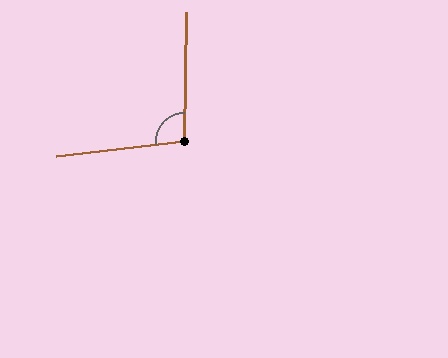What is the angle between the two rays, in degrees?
Approximately 97 degrees.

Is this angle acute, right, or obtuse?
It is obtuse.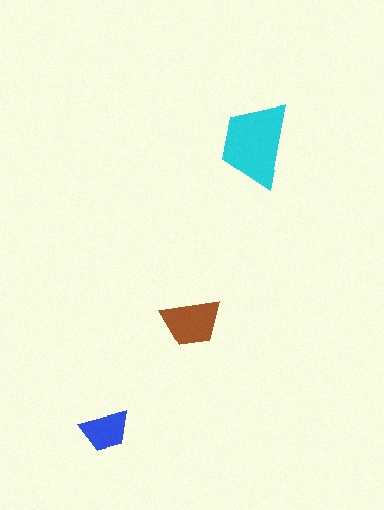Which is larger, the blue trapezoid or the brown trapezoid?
The brown one.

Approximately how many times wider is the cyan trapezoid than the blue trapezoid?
About 1.5 times wider.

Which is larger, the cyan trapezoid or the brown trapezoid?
The cyan one.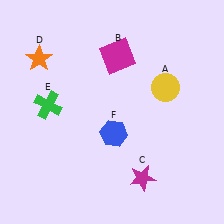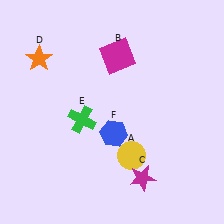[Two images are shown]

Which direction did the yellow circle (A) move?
The yellow circle (A) moved down.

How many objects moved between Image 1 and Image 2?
2 objects moved between the two images.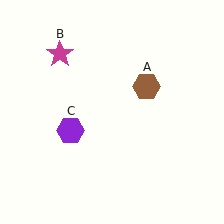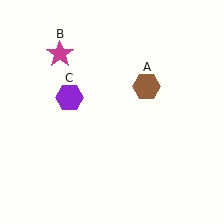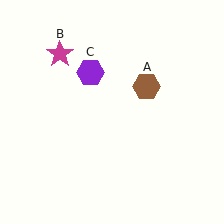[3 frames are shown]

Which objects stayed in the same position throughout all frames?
Brown hexagon (object A) and magenta star (object B) remained stationary.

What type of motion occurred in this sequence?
The purple hexagon (object C) rotated clockwise around the center of the scene.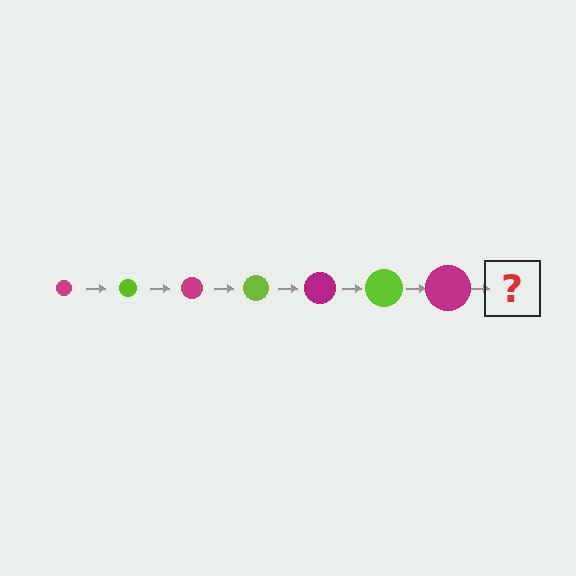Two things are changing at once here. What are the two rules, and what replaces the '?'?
The two rules are that the circle grows larger each step and the color cycles through magenta and lime. The '?' should be a lime circle, larger than the previous one.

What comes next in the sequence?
The next element should be a lime circle, larger than the previous one.